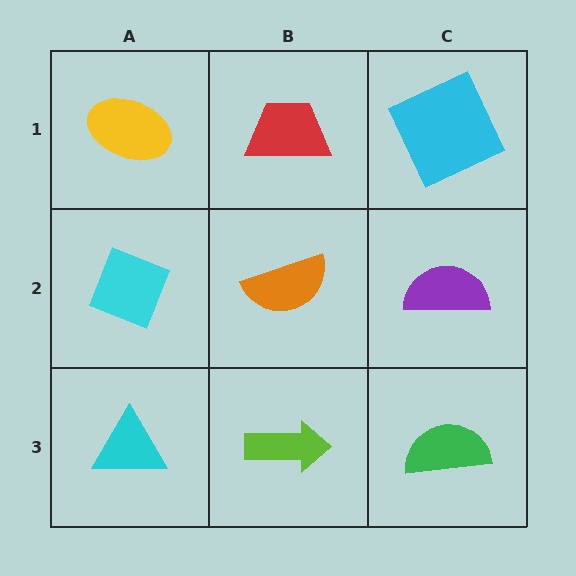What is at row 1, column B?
A red trapezoid.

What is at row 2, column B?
An orange semicircle.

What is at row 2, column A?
A cyan diamond.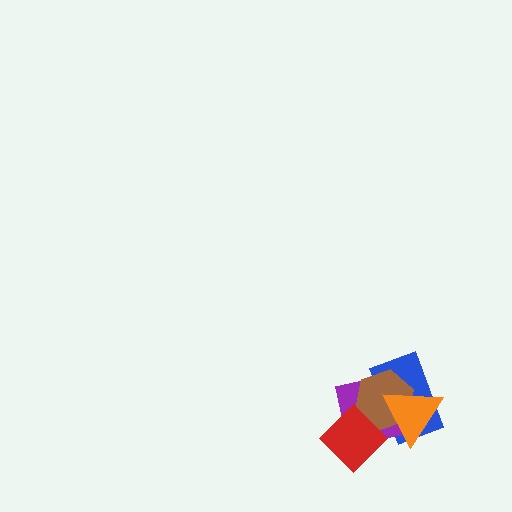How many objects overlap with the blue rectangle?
4 objects overlap with the blue rectangle.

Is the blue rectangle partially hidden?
Yes, it is partially covered by another shape.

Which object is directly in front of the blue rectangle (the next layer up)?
The purple square is directly in front of the blue rectangle.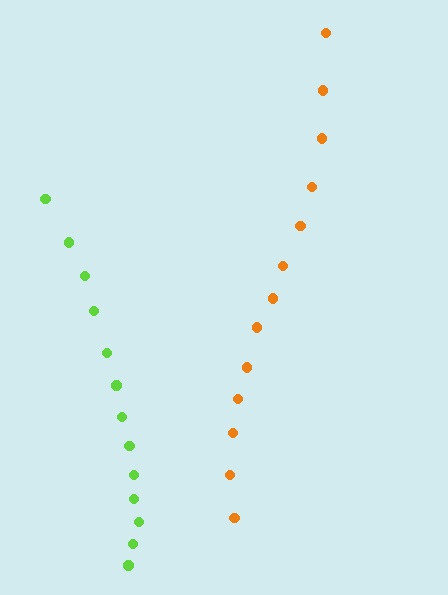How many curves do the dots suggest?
There are 2 distinct paths.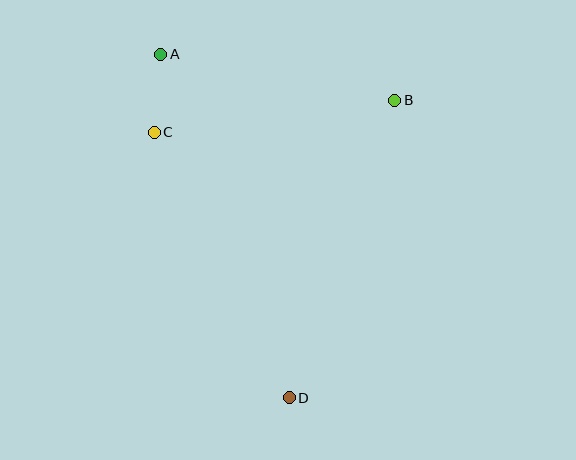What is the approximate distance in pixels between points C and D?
The distance between C and D is approximately 298 pixels.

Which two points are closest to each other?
Points A and C are closest to each other.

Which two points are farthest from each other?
Points A and D are farthest from each other.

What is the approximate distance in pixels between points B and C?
The distance between B and C is approximately 242 pixels.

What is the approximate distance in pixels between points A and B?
The distance between A and B is approximately 238 pixels.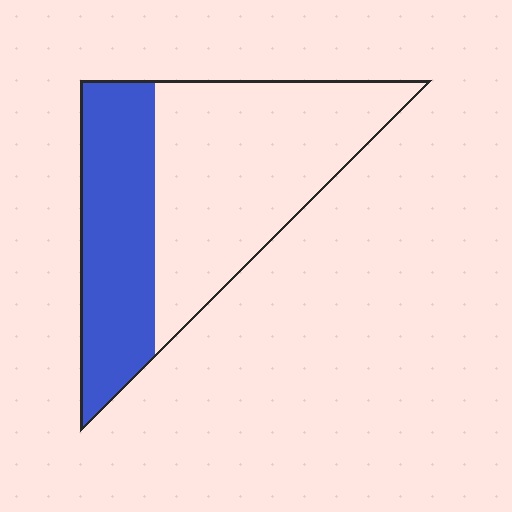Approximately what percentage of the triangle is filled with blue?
Approximately 40%.